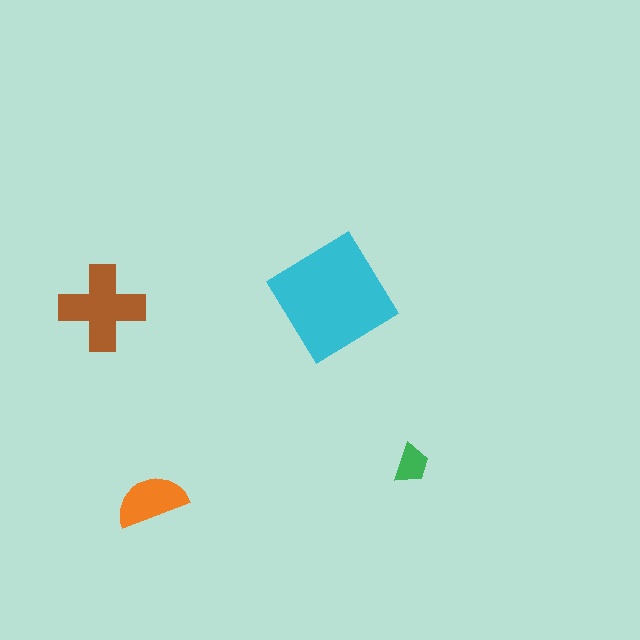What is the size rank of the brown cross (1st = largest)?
2nd.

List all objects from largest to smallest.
The cyan diamond, the brown cross, the orange semicircle, the green trapezoid.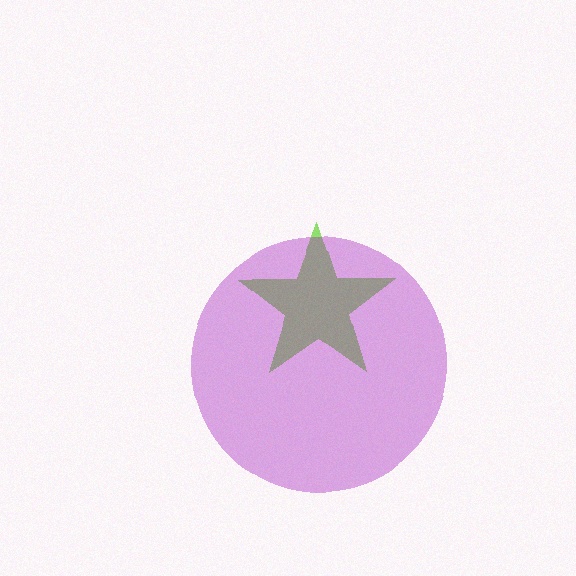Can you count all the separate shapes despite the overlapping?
Yes, there are 2 separate shapes.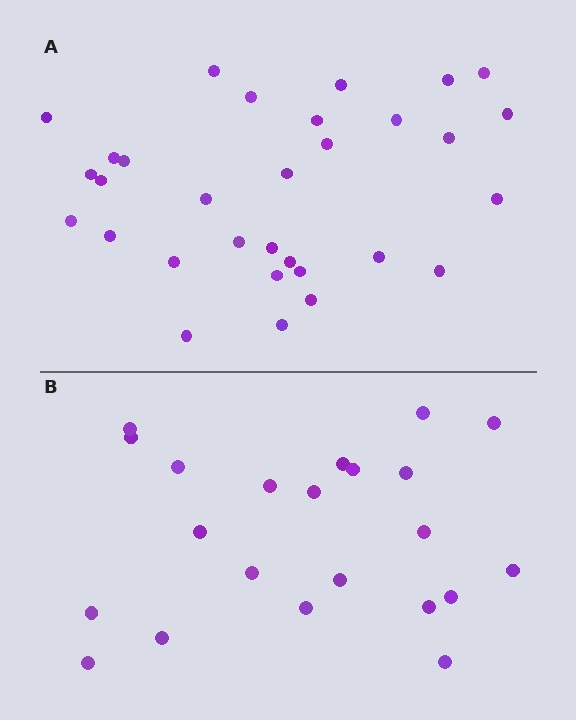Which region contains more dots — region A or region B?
Region A (the top region) has more dots.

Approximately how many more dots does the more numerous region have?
Region A has roughly 8 or so more dots than region B.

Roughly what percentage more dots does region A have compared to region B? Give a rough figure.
About 40% more.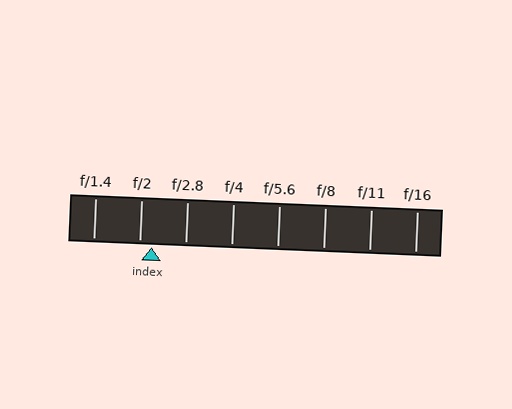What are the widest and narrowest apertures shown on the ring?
The widest aperture shown is f/1.4 and the narrowest is f/16.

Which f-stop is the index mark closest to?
The index mark is closest to f/2.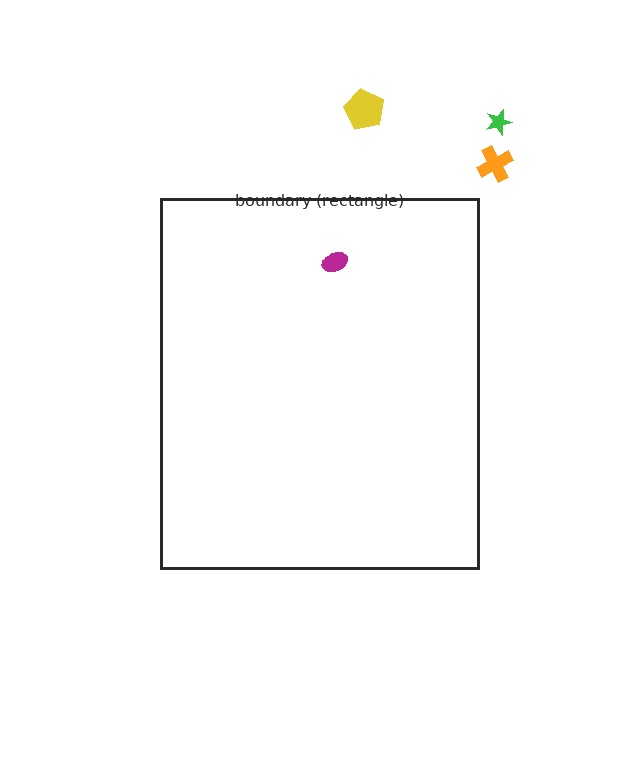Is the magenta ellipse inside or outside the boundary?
Inside.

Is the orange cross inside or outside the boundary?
Outside.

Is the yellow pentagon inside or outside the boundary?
Outside.